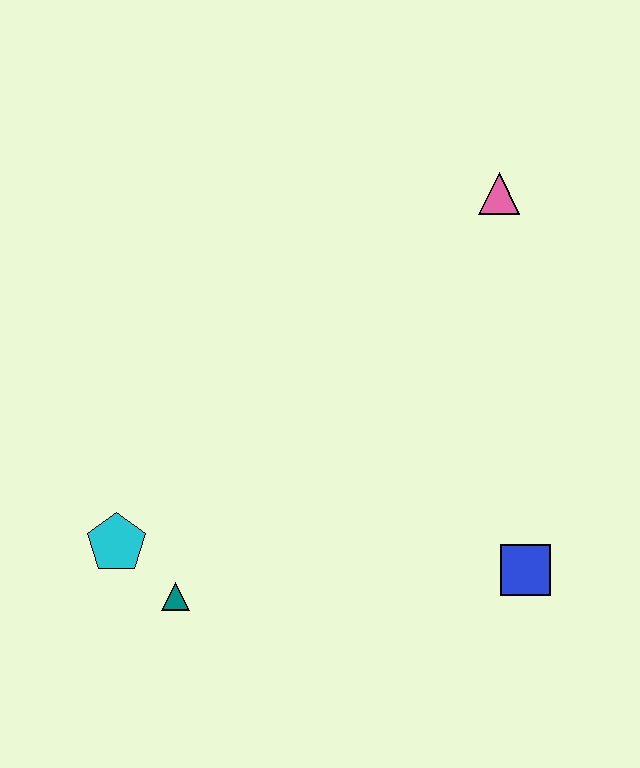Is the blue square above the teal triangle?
Yes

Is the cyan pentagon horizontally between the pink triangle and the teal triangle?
No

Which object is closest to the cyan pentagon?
The teal triangle is closest to the cyan pentagon.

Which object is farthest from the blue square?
The cyan pentagon is farthest from the blue square.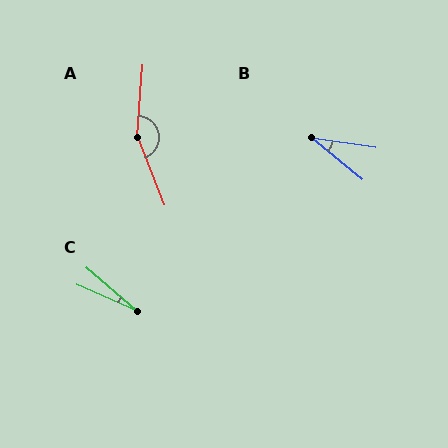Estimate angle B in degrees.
Approximately 31 degrees.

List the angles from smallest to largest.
C (17°), B (31°), A (155°).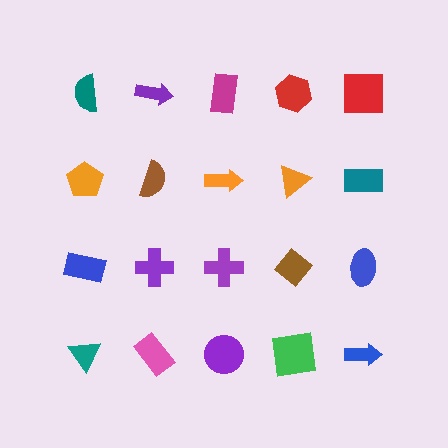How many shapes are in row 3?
5 shapes.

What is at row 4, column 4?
A green square.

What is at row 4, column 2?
A pink rectangle.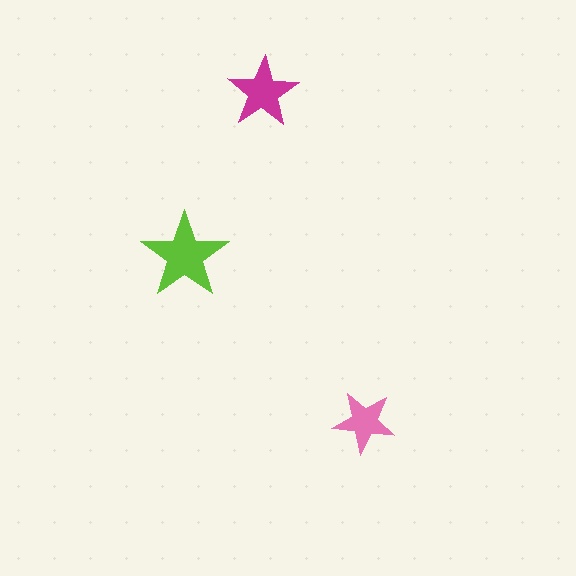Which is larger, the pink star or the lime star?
The lime one.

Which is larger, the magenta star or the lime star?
The lime one.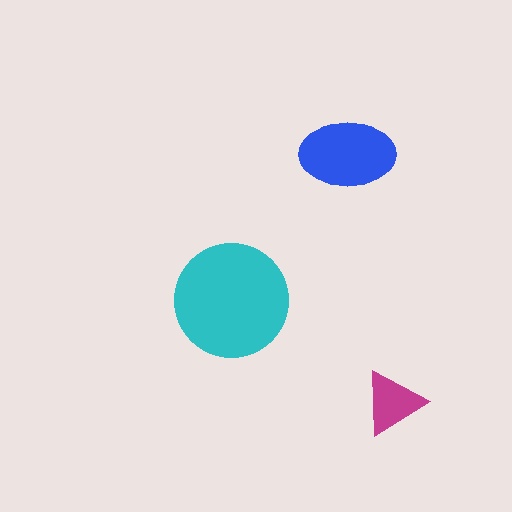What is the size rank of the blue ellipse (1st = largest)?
2nd.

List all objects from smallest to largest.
The magenta triangle, the blue ellipse, the cyan circle.